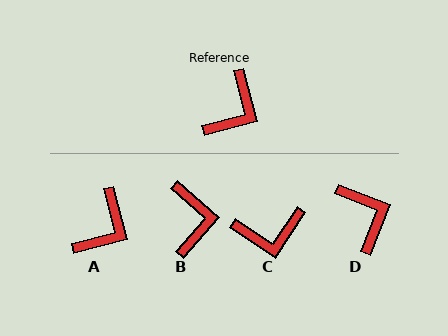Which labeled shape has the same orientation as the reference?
A.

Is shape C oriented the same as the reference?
No, it is off by about 48 degrees.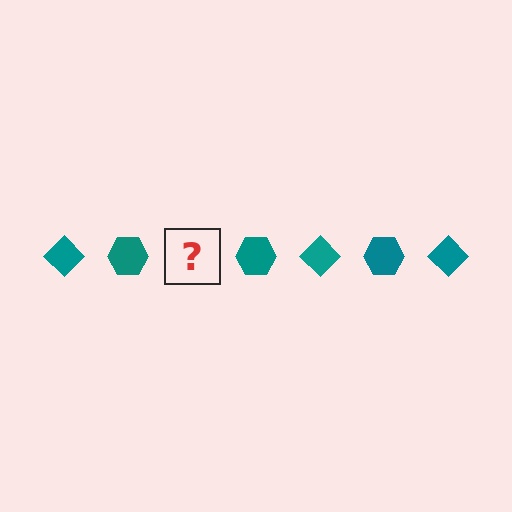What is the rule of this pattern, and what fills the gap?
The rule is that the pattern cycles through diamond, hexagon shapes in teal. The gap should be filled with a teal diamond.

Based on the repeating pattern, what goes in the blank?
The blank should be a teal diamond.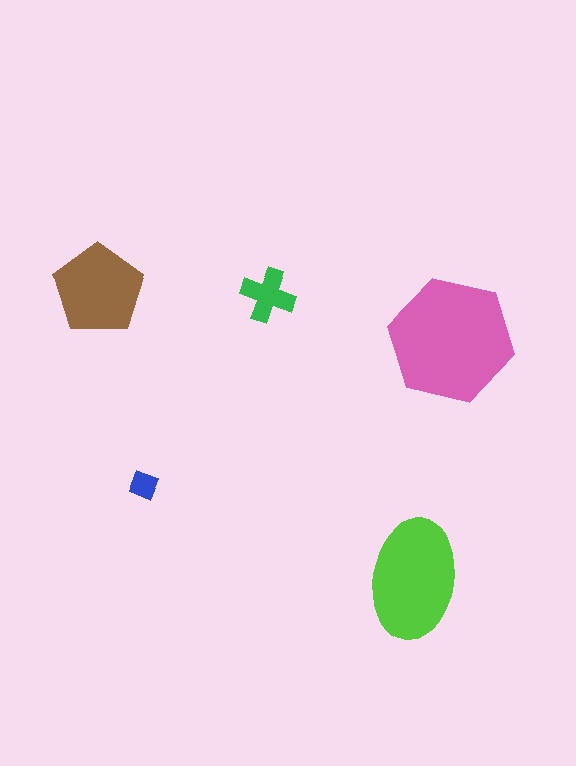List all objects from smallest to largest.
The blue diamond, the green cross, the brown pentagon, the lime ellipse, the pink hexagon.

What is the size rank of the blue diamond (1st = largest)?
5th.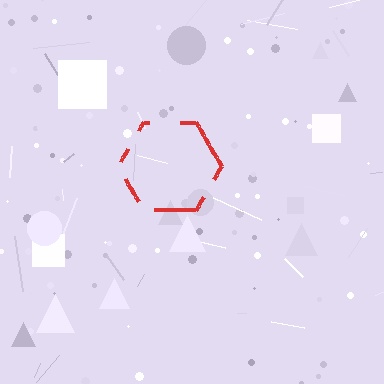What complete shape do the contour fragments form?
The contour fragments form a hexagon.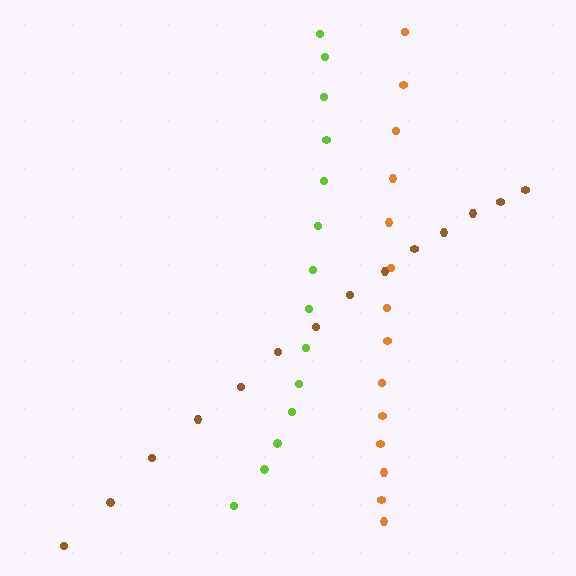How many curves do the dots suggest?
There are 3 distinct paths.